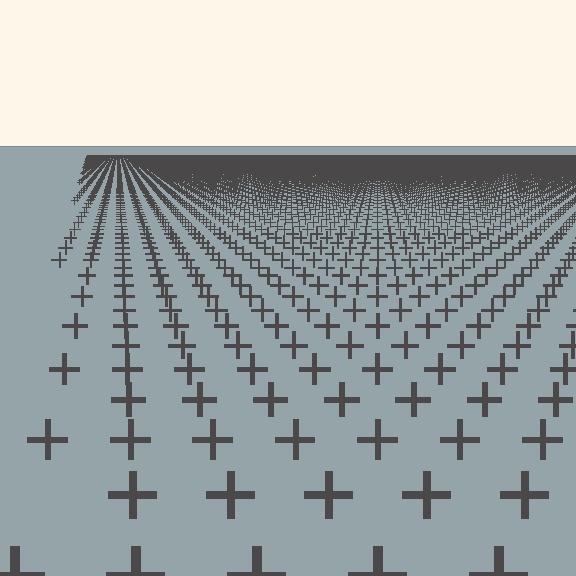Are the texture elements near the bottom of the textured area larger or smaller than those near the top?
Larger. Near the bottom, elements are closer to the viewer and appear at a bigger on-screen size.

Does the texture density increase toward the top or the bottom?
Density increases toward the top.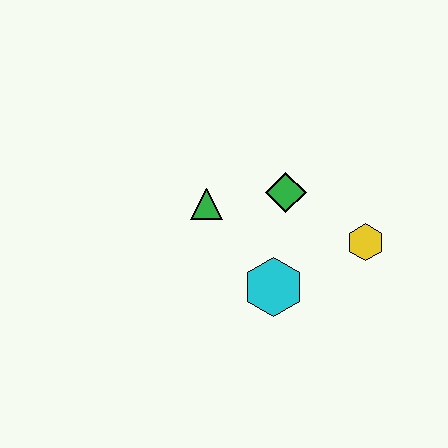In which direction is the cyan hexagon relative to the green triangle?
The cyan hexagon is below the green triangle.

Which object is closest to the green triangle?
The green diamond is closest to the green triangle.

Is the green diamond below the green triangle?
No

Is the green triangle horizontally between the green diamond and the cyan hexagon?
No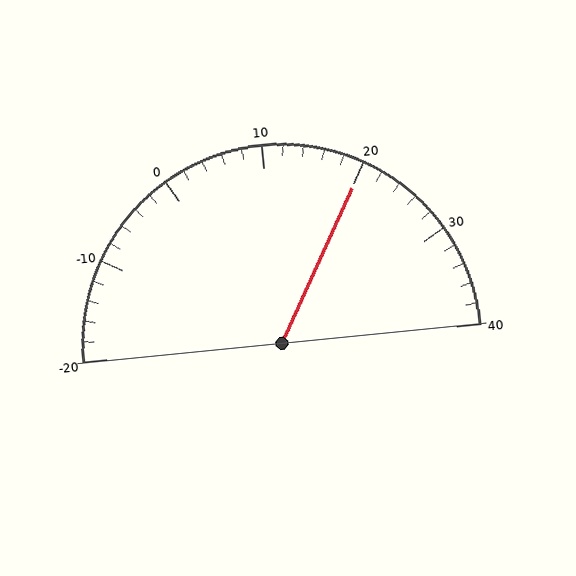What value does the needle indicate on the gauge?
The needle indicates approximately 20.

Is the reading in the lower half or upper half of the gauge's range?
The reading is in the upper half of the range (-20 to 40).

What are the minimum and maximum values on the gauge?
The gauge ranges from -20 to 40.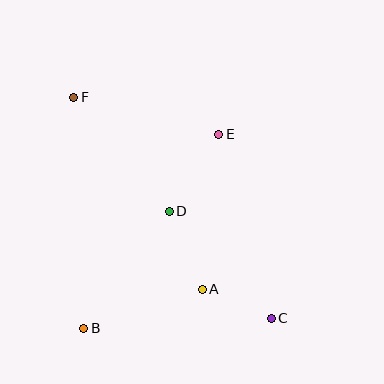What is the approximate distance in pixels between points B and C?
The distance between B and C is approximately 188 pixels.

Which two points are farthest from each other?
Points C and F are farthest from each other.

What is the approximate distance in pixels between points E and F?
The distance between E and F is approximately 149 pixels.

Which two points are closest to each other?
Points A and C are closest to each other.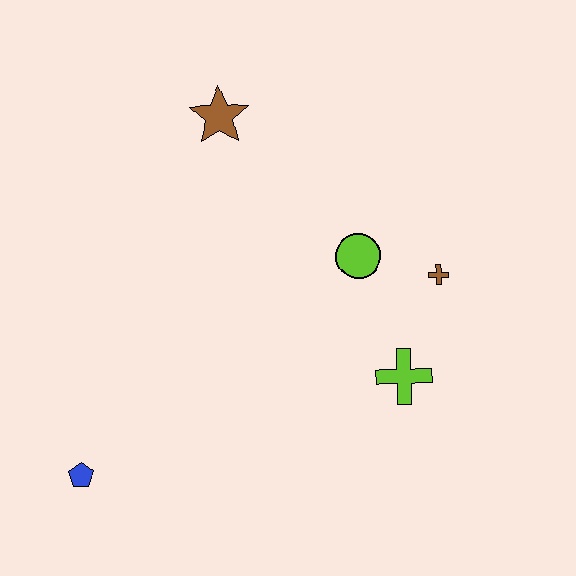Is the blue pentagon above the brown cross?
No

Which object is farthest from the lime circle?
The blue pentagon is farthest from the lime circle.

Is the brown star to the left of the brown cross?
Yes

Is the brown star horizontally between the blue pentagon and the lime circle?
Yes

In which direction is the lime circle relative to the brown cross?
The lime circle is to the left of the brown cross.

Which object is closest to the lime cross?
The brown cross is closest to the lime cross.